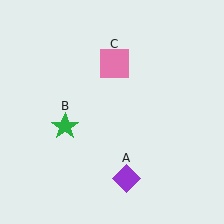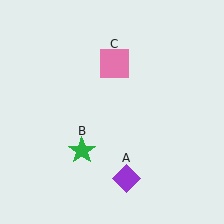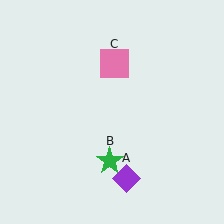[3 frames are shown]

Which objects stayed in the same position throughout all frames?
Purple diamond (object A) and pink square (object C) remained stationary.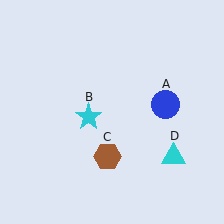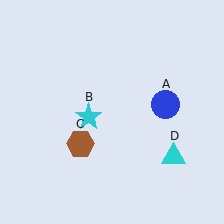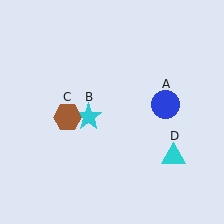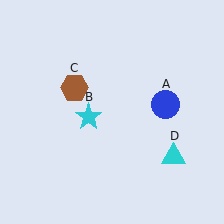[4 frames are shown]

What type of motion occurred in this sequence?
The brown hexagon (object C) rotated clockwise around the center of the scene.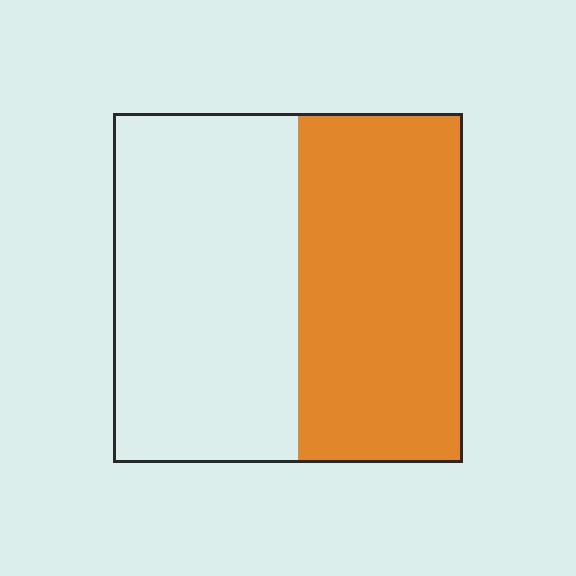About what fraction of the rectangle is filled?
About one half (1/2).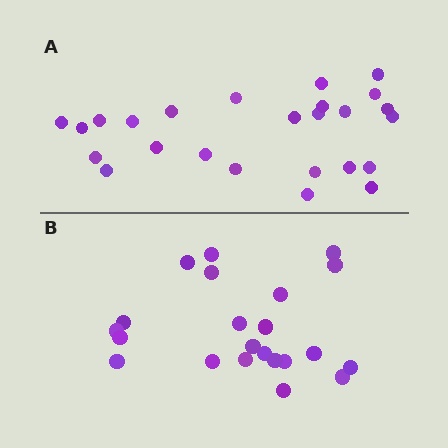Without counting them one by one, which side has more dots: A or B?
Region A (the top region) has more dots.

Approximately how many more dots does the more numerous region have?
Region A has just a few more — roughly 2 or 3 more dots than region B.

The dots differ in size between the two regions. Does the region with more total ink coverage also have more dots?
No. Region B has more total ink coverage because its dots are larger, but region A actually contains more individual dots. Total area can be misleading — the number of items is what matters here.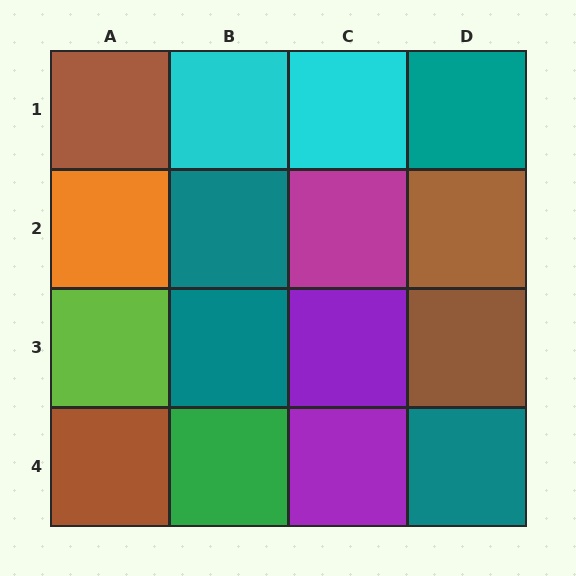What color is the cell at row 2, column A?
Orange.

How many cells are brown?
4 cells are brown.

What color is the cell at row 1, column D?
Teal.